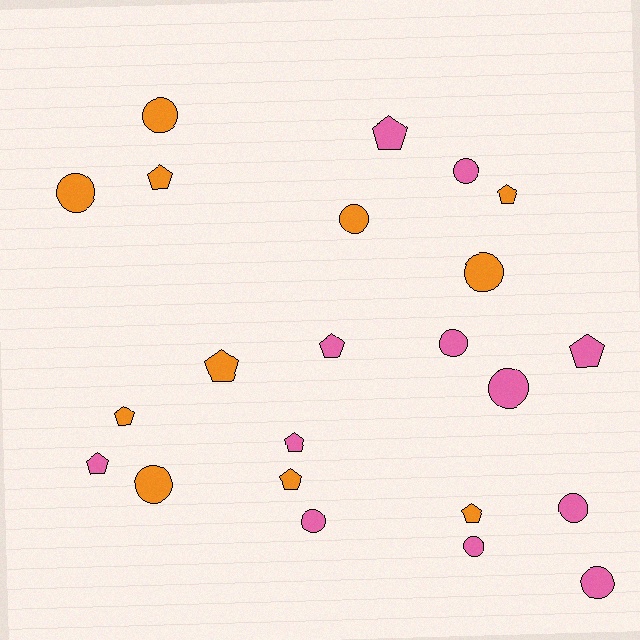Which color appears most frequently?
Pink, with 12 objects.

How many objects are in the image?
There are 23 objects.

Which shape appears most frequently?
Circle, with 12 objects.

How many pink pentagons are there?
There are 5 pink pentagons.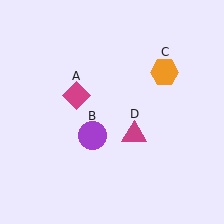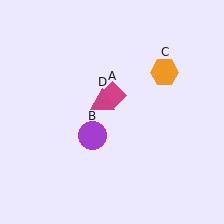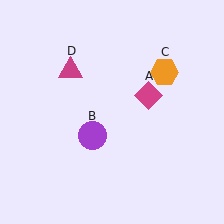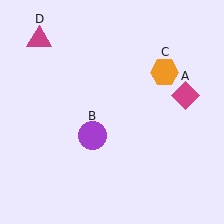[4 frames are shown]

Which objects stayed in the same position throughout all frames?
Purple circle (object B) and orange hexagon (object C) remained stationary.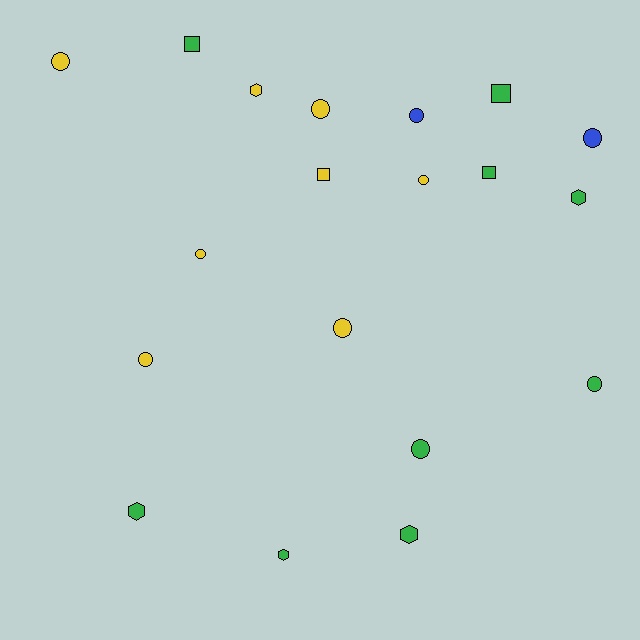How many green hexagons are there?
There are 4 green hexagons.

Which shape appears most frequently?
Circle, with 10 objects.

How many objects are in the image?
There are 19 objects.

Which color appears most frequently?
Green, with 9 objects.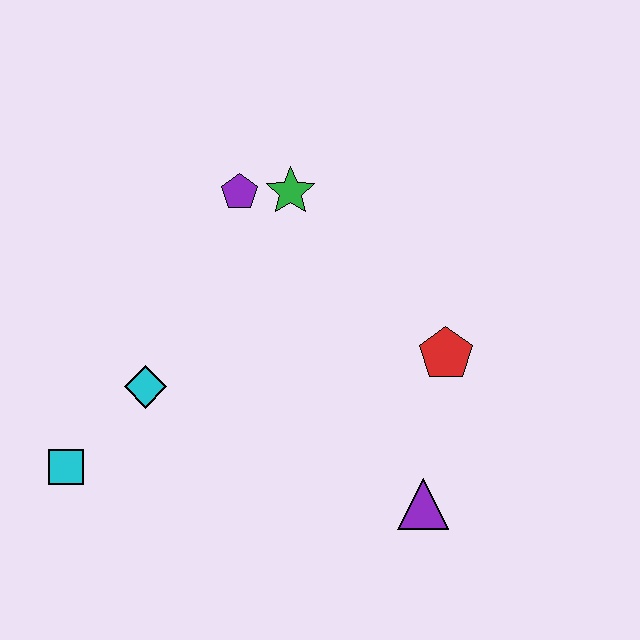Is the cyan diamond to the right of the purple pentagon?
No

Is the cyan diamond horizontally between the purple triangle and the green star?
No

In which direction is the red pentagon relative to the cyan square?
The red pentagon is to the right of the cyan square.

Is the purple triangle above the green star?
No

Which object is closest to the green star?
The purple pentagon is closest to the green star.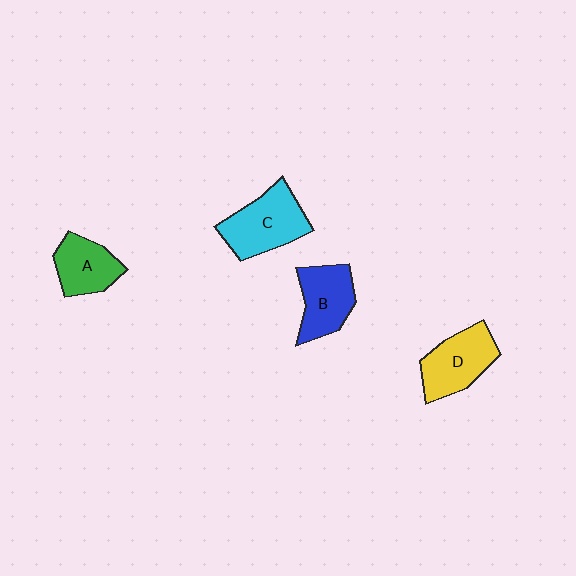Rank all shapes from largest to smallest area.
From largest to smallest: C (cyan), D (yellow), B (blue), A (green).